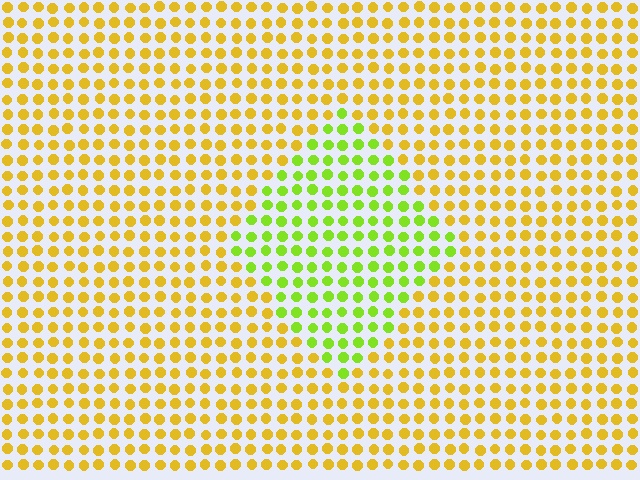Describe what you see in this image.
The image is filled with small yellow elements in a uniform arrangement. A diamond-shaped region is visible where the elements are tinted to a slightly different hue, forming a subtle color boundary.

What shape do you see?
I see a diamond.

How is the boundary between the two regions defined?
The boundary is defined purely by a slight shift in hue (about 44 degrees). Spacing, size, and orientation are identical on both sides.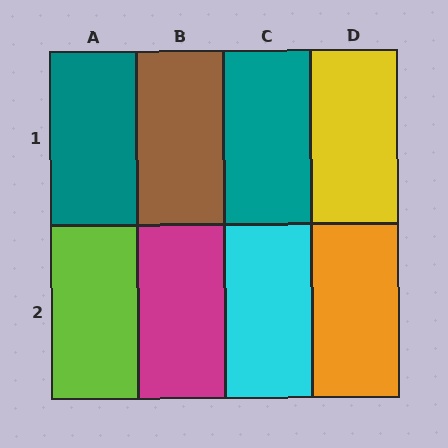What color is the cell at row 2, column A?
Lime.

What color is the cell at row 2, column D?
Orange.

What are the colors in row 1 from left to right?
Teal, brown, teal, yellow.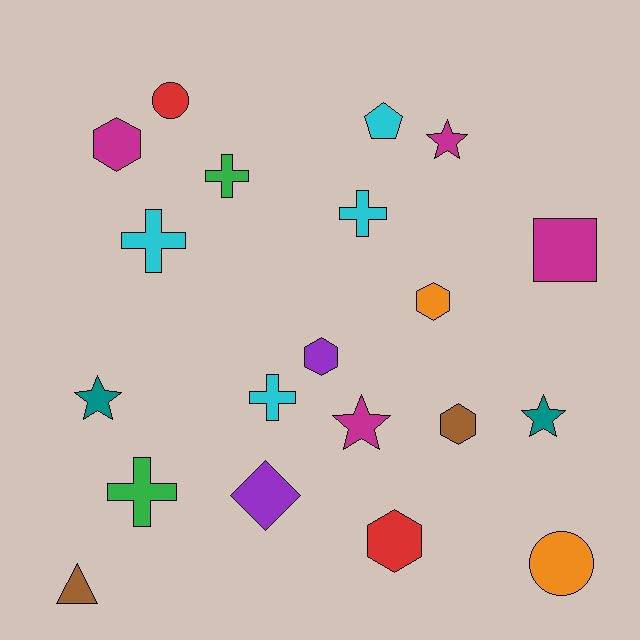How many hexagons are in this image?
There are 5 hexagons.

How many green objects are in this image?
There are 2 green objects.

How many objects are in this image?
There are 20 objects.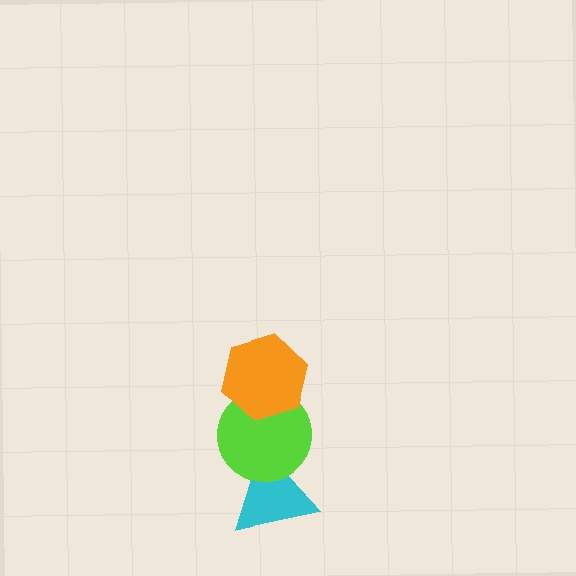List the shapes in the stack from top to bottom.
From top to bottom: the orange hexagon, the lime circle, the cyan triangle.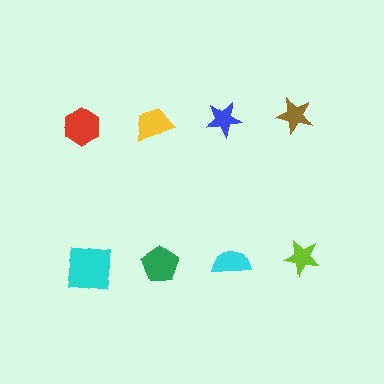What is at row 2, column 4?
A lime star.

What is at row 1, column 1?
A red hexagon.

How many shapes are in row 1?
4 shapes.